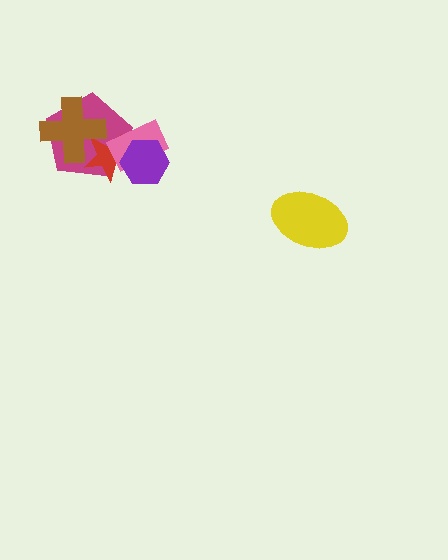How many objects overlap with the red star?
4 objects overlap with the red star.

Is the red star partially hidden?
Yes, it is partially covered by another shape.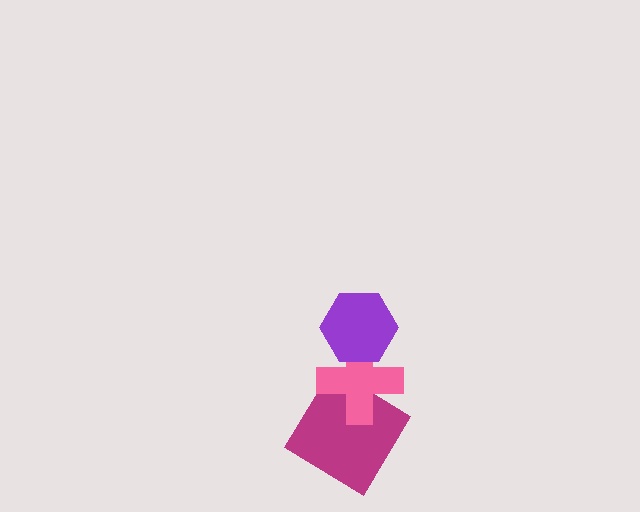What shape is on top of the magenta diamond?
The pink cross is on top of the magenta diamond.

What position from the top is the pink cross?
The pink cross is 2nd from the top.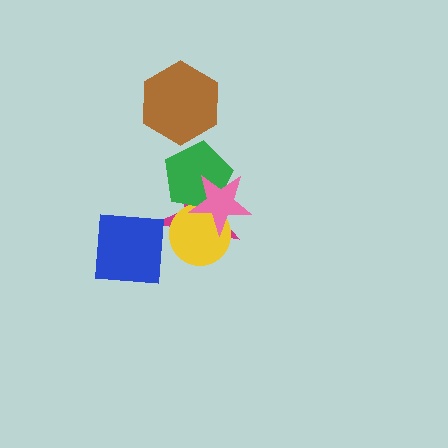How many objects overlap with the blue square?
0 objects overlap with the blue square.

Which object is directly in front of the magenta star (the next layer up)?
The yellow circle is directly in front of the magenta star.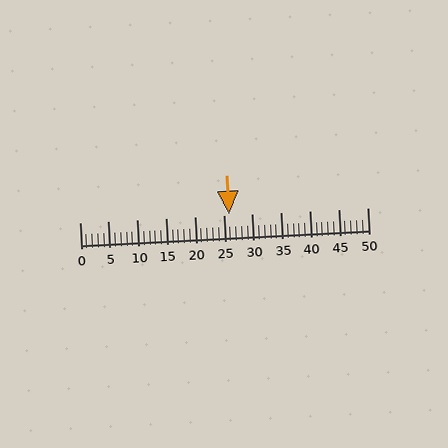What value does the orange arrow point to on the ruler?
The orange arrow points to approximately 26.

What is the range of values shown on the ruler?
The ruler shows values from 0 to 50.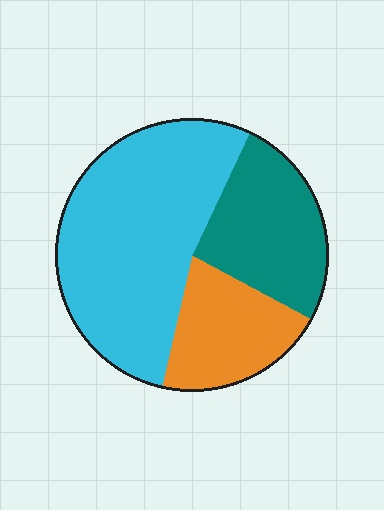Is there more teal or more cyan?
Cyan.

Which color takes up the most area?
Cyan, at roughly 55%.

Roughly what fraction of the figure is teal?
Teal takes up between a quarter and a half of the figure.